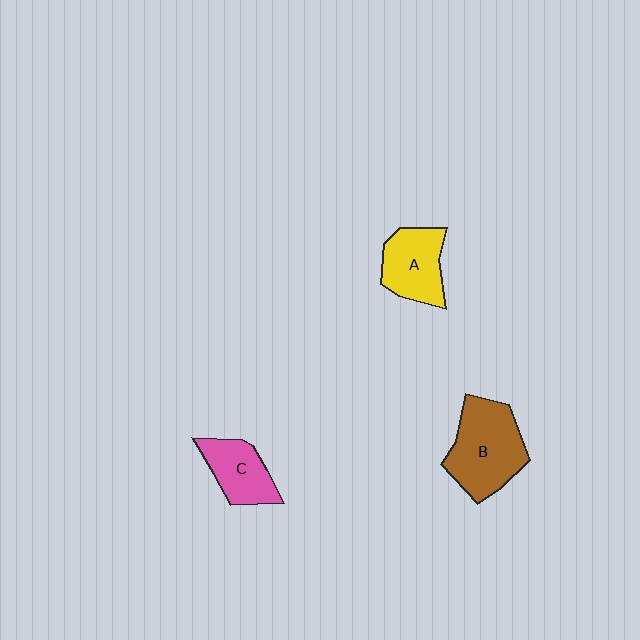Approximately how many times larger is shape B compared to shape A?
Approximately 1.4 times.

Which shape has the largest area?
Shape B (brown).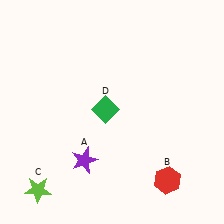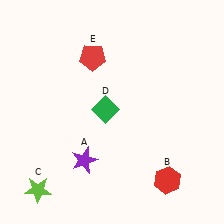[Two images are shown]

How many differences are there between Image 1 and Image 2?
There is 1 difference between the two images.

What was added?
A red pentagon (E) was added in Image 2.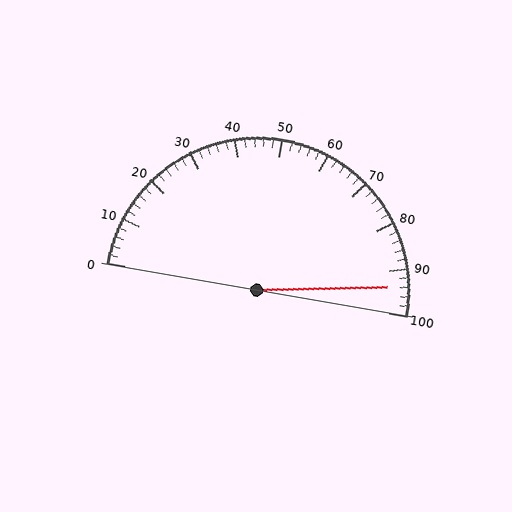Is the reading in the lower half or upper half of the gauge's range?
The reading is in the upper half of the range (0 to 100).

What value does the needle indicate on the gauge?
The needle indicates approximately 94.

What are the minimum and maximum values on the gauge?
The gauge ranges from 0 to 100.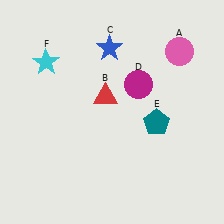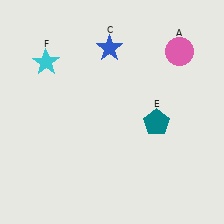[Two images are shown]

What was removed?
The magenta circle (D), the red triangle (B) were removed in Image 2.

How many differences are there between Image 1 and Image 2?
There are 2 differences between the two images.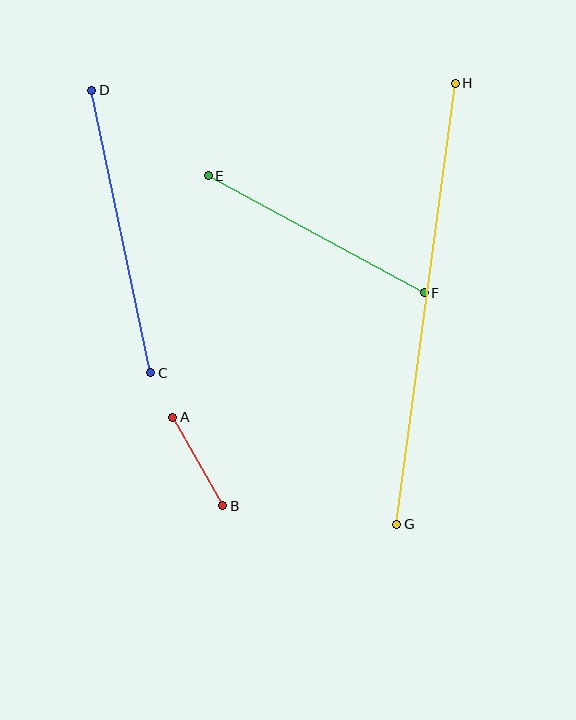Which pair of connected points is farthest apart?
Points G and H are farthest apart.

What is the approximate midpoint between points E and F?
The midpoint is at approximately (316, 234) pixels.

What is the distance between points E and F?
The distance is approximately 245 pixels.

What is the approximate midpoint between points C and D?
The midpoint is at approximately (121, 231) pixels.